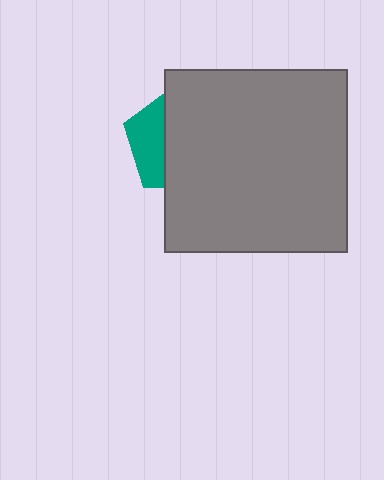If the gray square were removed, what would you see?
You would see the complete teal pentagon.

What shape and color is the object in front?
The object in front is a gray square.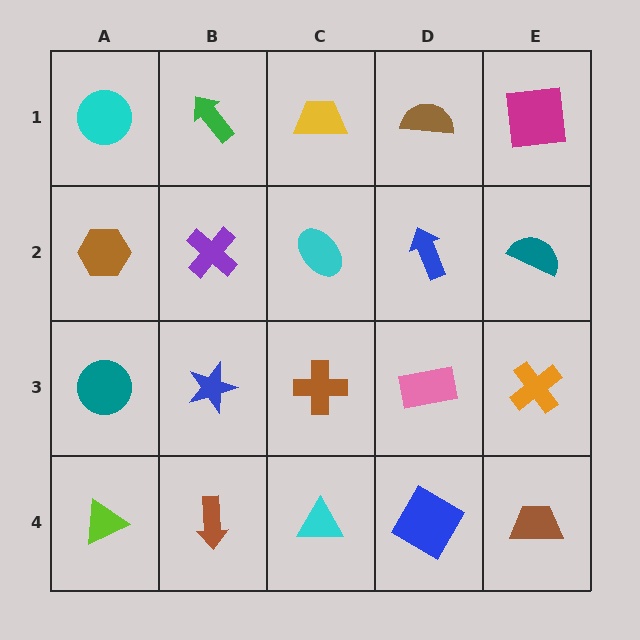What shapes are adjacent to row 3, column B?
A purple cross (row 2, column B), a brown arrow (row 4, column B), a teal circle (row 3, column A), a brown cross (row 3, column C).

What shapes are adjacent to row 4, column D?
A pink rectangle (row 3, column D), a cyan triangle (row 4, column C), a brown trapezoid (row 4, column E).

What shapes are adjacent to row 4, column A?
A teal circle (row 3, column A), a brown arrow (row 4, column B).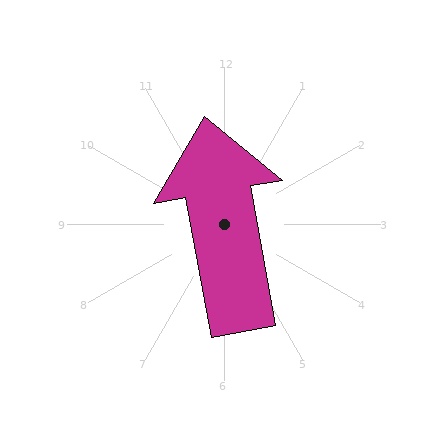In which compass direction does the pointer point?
North.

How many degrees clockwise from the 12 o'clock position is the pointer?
Approximately 350 degrees.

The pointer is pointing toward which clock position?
Roughly 12 o'clock.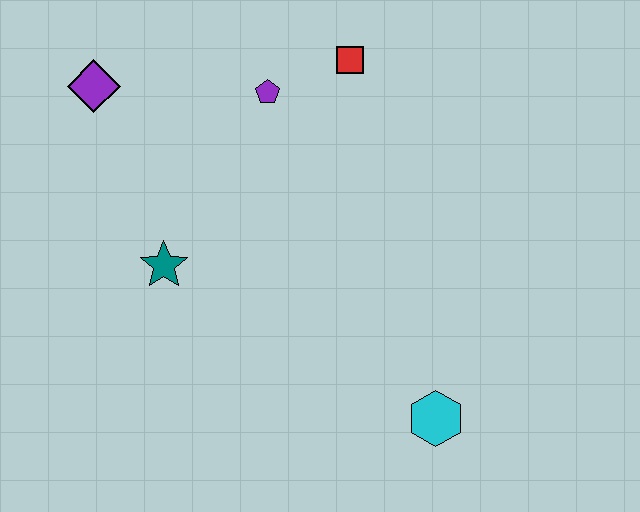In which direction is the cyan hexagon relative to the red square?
The cyan hexagon is below the red square.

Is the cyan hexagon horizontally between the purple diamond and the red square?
No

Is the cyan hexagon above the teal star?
No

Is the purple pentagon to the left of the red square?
Yes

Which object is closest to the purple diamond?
The purple pentagon is closest to the purple diamond.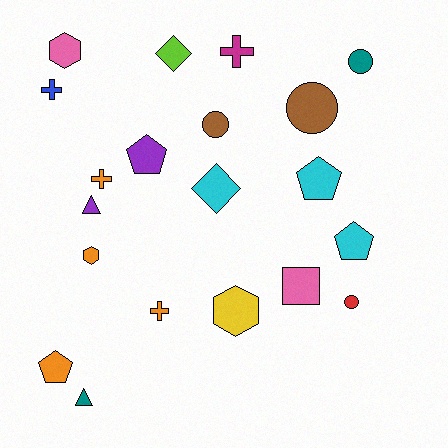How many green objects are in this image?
There are no green objects.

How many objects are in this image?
There are 20 objects.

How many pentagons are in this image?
There are 4 pentagons.